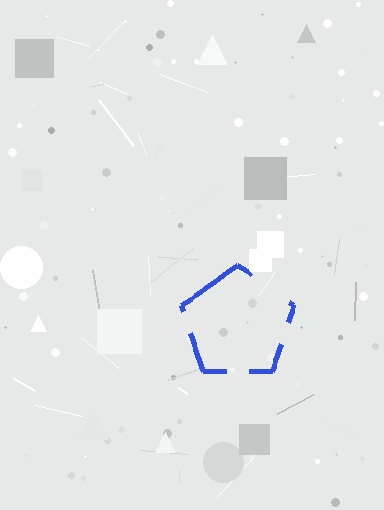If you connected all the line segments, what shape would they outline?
They would outline a pentagon.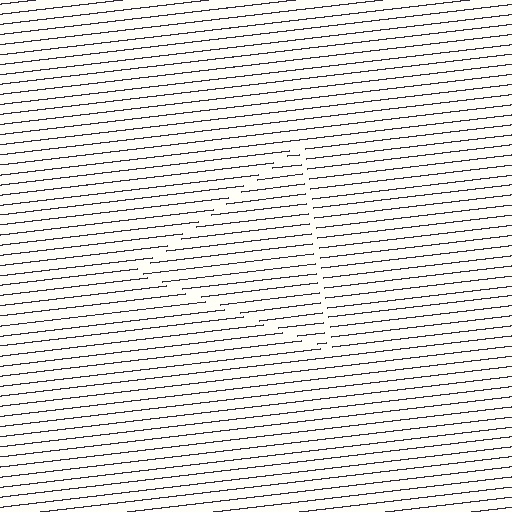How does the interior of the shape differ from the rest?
The interior of the shape contains the same grating, shifted by half a period — the contour is defined by the phase discontinuity where line-ends from the inner and outer gratings abut.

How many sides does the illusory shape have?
3 sides — the line-ends trace a triangle.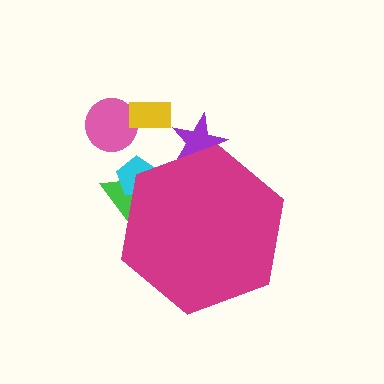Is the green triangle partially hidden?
Yes, the green triangle is partially hidden behind the magenta hexagon.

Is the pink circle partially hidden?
No, the pink circle is fully visible.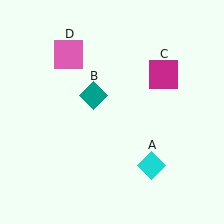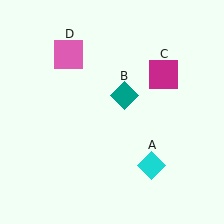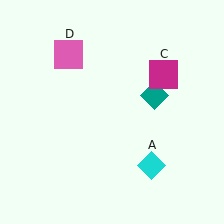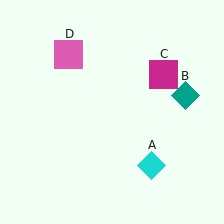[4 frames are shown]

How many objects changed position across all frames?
1 object changed position: teal diamond (object B).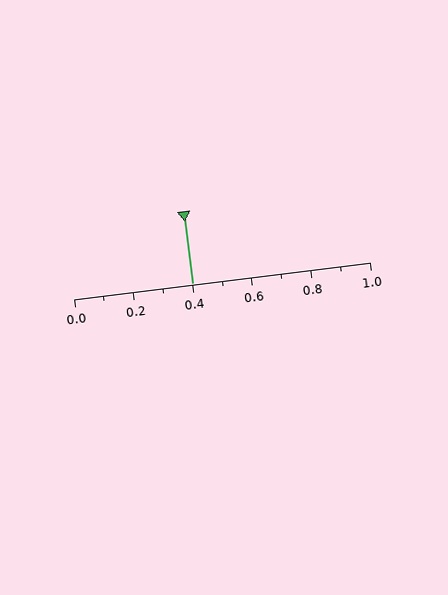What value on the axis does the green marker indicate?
The marker indicates approximately 0.4.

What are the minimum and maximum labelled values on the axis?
The axis runs from 0.0 to 1.0.